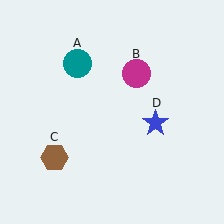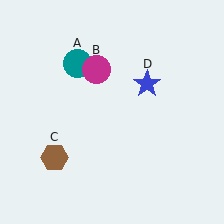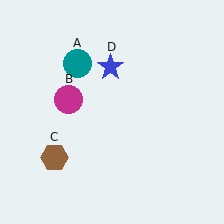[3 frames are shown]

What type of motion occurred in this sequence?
The magenta circle (object B), blue star (object D) rotated counterclockwise around the center of the scene.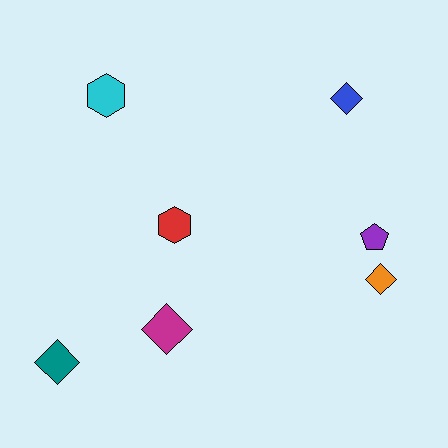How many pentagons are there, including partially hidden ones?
There is 1 pentagon.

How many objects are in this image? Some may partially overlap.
There are 7 objects.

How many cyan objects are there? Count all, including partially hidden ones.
There is 1 cyan object.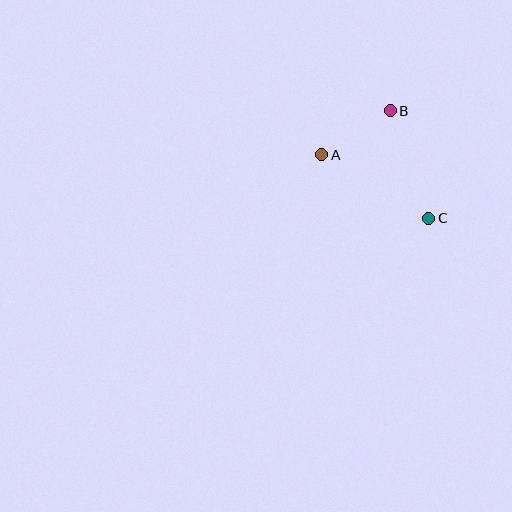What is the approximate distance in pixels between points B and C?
The distance between B and C is approximately 114 pixels.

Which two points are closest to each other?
Points A and B are closest to each other.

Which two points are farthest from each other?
Points A and C are farthest from each other.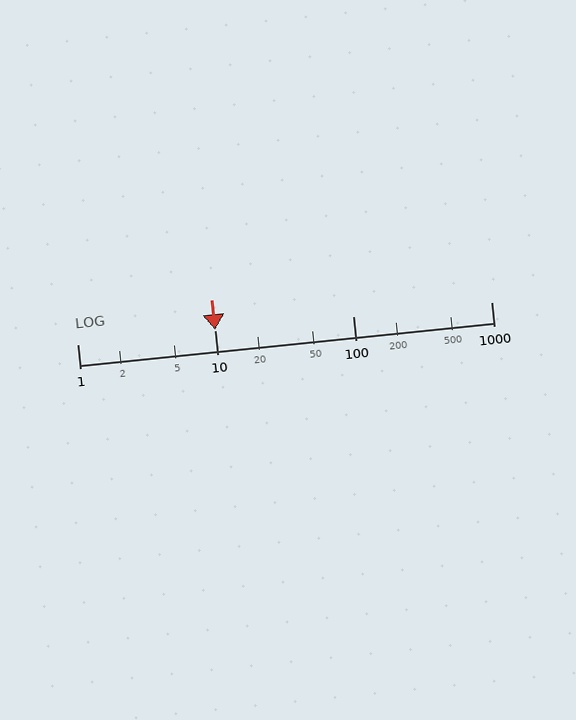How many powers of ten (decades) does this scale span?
The scale spans 3 decades, from 1 to 1000.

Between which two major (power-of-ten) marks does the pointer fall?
The pointer is between 10 and 100.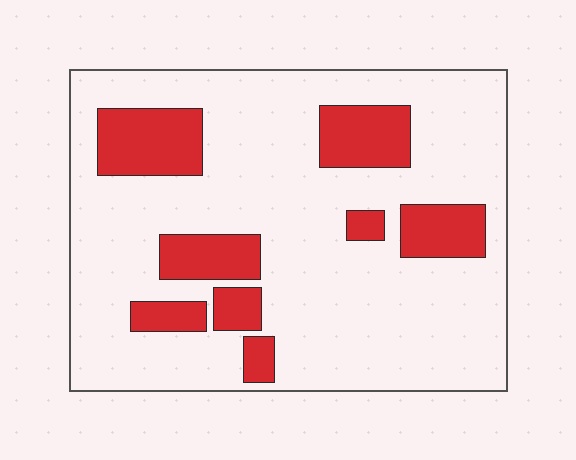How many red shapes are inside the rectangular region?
8.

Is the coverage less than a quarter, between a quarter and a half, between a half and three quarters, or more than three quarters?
Less than a quarter.